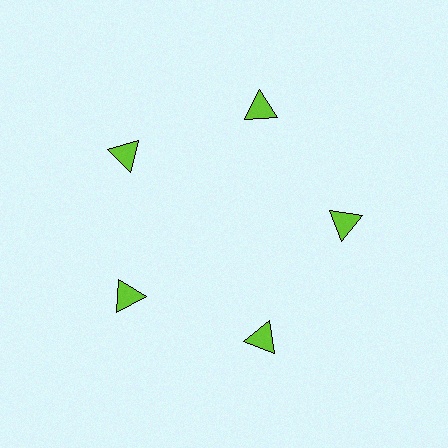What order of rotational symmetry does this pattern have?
This pattern has 5-fold rotational symmetry.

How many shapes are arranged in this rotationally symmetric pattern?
There are 5 shapes, arranged in 5 groups of 1.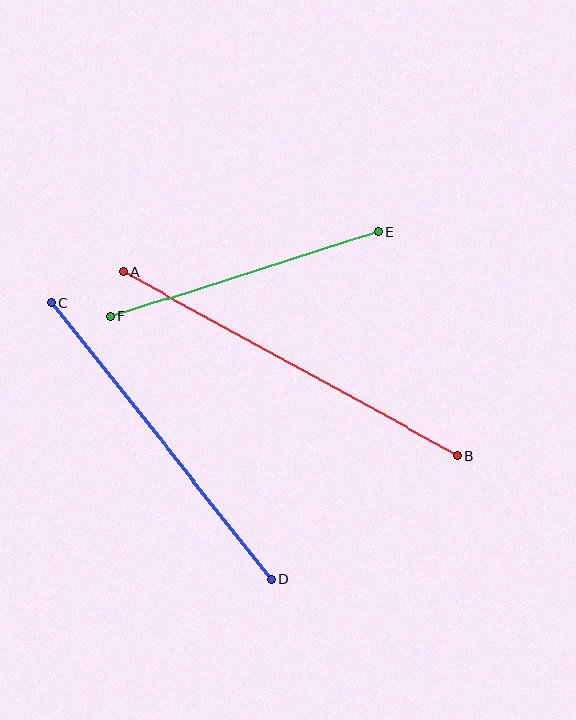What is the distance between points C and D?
The distance is approximately 353 pixels.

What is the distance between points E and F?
The distance is approximately 280 pixels.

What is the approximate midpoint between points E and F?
The midpoint is at approximately (244, 274) pixels.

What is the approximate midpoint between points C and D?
The midpoint is at approximately (161, 441) pixels.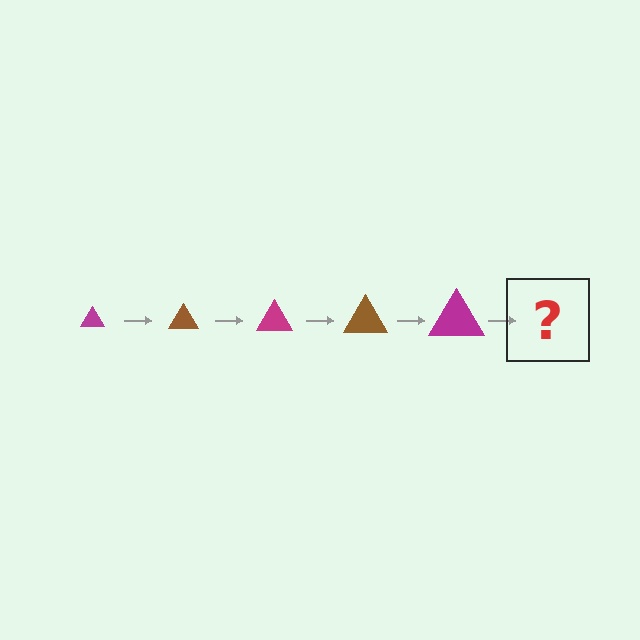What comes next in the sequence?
The next element should be a brown triangle, larger than the previous one.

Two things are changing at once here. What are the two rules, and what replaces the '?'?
The two rules are that the triangle grows larger each step and the color cycles through magenta and brown. The '?' should be a brown triangle, larger than the previous one.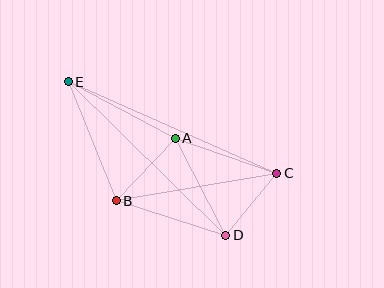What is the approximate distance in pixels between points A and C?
The distance between A and C is approximately 107 pixels.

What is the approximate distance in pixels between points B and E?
The distance between B and E is approximately 128 pixels.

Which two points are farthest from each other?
Points C and E are farthest from each other.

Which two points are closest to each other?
Points C and D are closest to each other.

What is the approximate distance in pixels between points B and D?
The distance between B and D is approximately 115 pixels.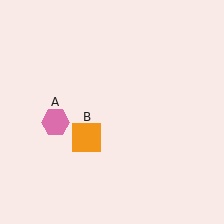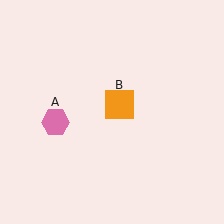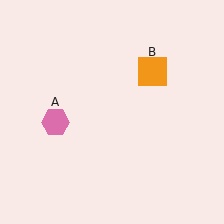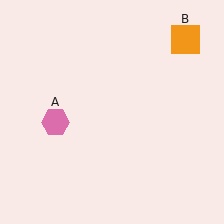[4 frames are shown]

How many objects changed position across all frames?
1 object changed position: orange square (object B).